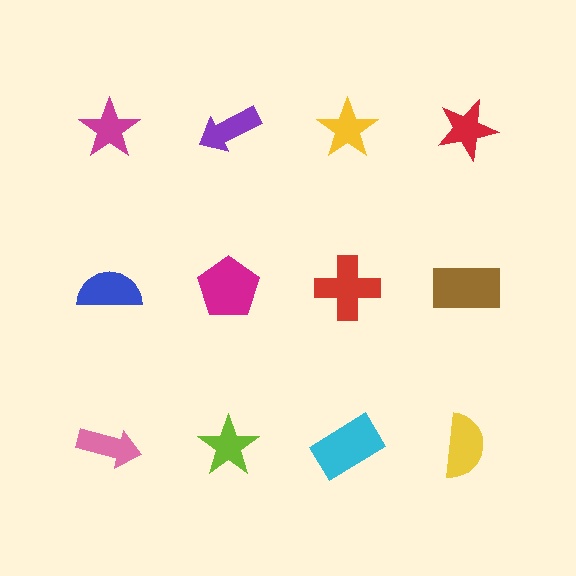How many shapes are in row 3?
4 shapes.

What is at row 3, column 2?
A lime star.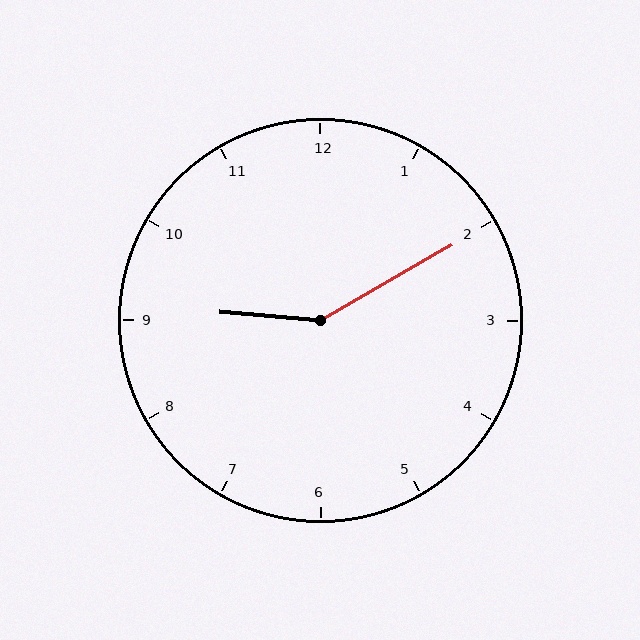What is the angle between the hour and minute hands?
Approximately 145 degrees.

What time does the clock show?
9:10.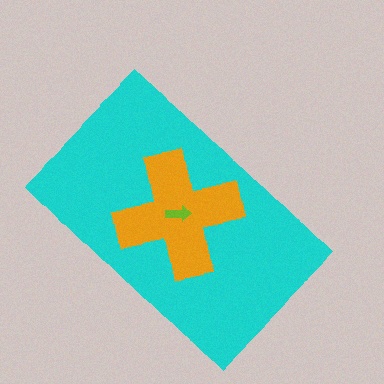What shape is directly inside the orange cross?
The lime arrow.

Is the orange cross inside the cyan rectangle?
Yes.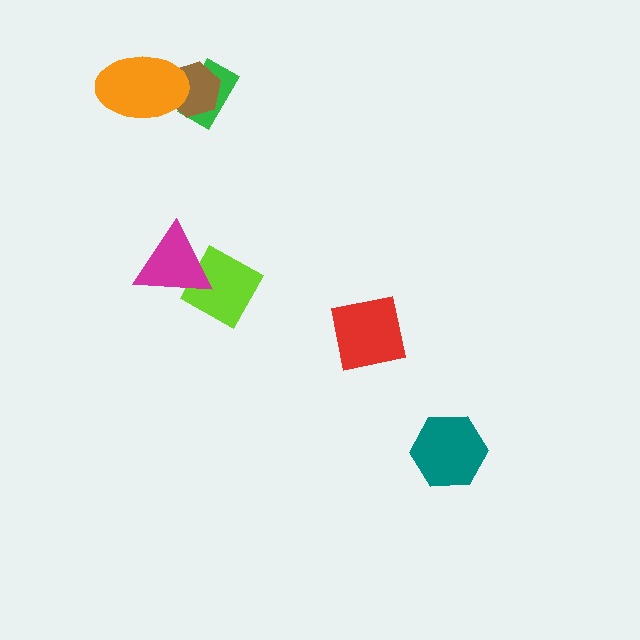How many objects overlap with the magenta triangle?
1 object overlaps with the magenta triangle.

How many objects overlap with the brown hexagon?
2 objects overlap with the brown hexagon.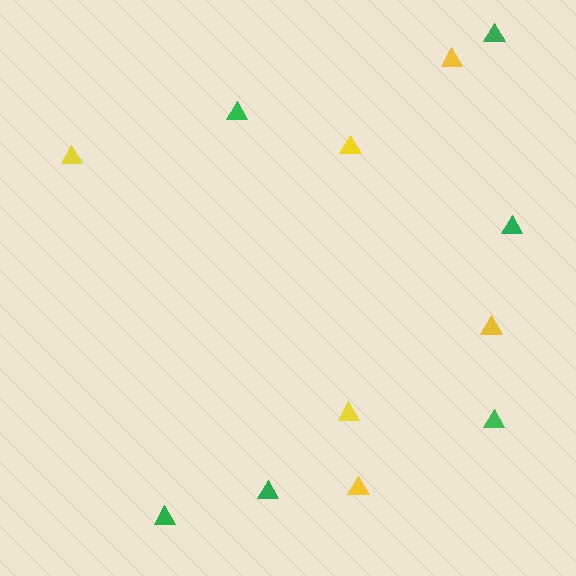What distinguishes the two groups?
There are 2 groups: one group of yellow triangles (6) and one group of green triangles (6).